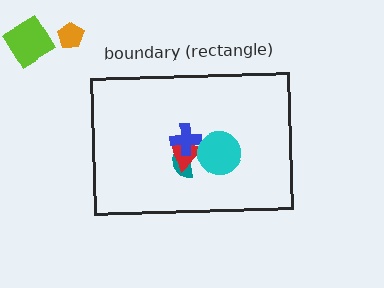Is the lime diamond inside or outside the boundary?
Outside.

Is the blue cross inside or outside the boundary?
Inside.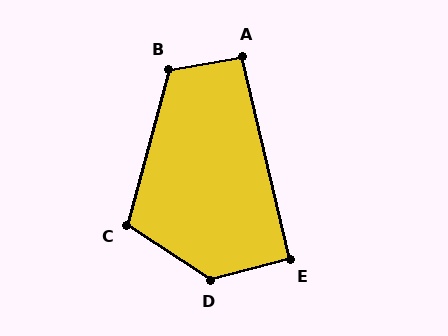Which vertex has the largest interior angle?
D, at approximately 132 degrees.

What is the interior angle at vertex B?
Approximately 115 degrees (obtuse).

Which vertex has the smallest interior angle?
E, at approximately 91 degrees.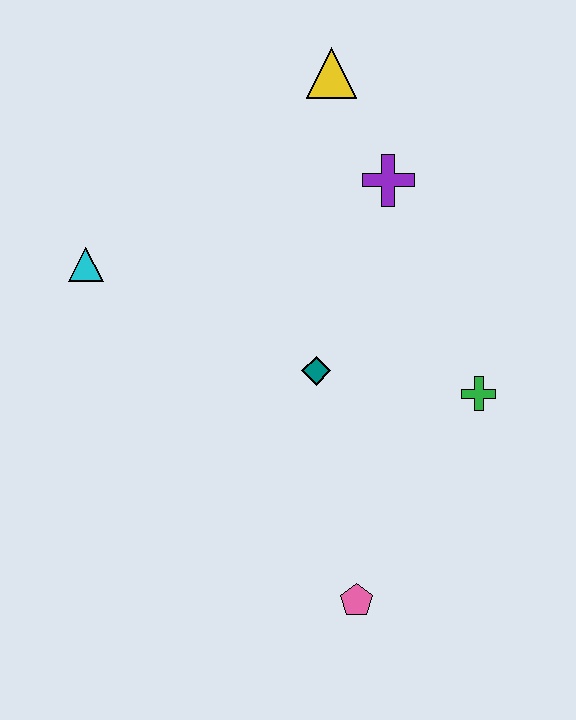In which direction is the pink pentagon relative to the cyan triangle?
The pink pentagon is below the cyan triangle.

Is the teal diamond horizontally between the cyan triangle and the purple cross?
Yes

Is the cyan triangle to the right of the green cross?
No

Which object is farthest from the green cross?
The cyan triangle is farthest from the green cross.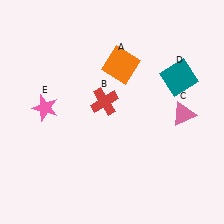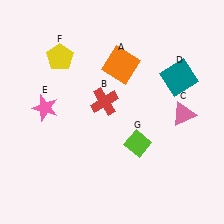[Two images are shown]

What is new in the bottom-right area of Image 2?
A lime diamond (G) was added in the bottom-right area of Image 2.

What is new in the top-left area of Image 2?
A yellow pentagon (F) was added in the top-left area of Image 2.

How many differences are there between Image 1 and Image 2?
There are 2 differences between the two images.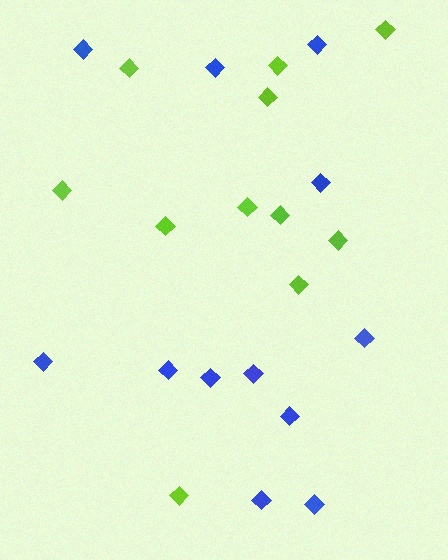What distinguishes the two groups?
There are 2 groups: one group of blue diamonds (12) and one group of lime diamonds (11).